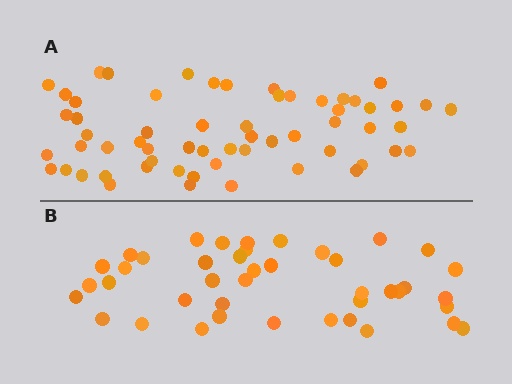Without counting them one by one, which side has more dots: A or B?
Region A (the top region) has more dots.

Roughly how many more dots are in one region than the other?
Region A has approximately 20 more dots than region B.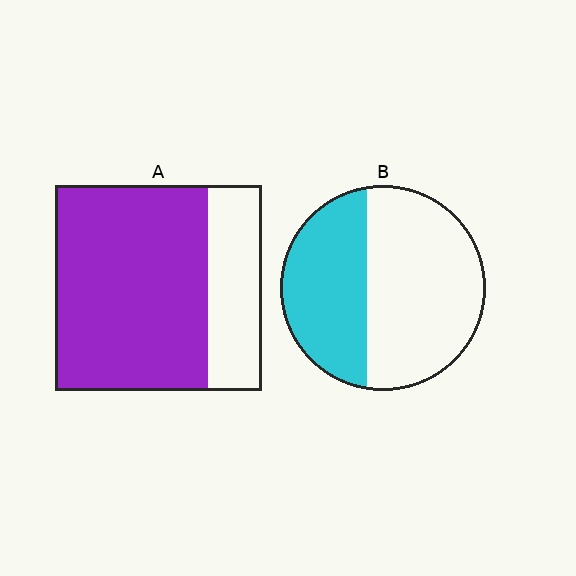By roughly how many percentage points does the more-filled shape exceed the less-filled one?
By roughly 35 percentage points (A over B).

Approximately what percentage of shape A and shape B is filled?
A is approximately 75% and B is approximately 40%.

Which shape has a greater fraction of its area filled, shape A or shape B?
Shape A.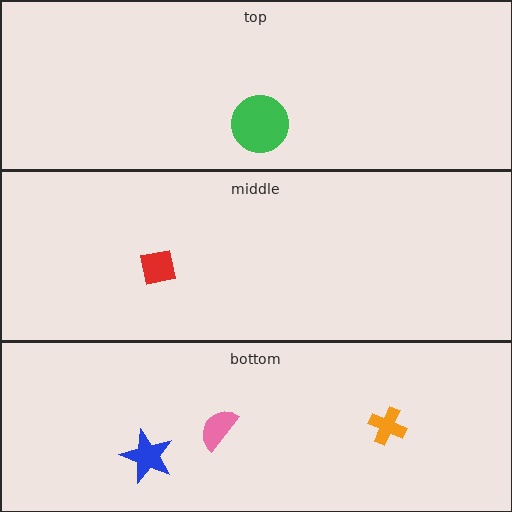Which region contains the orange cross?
The bottom region.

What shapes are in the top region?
The green circle.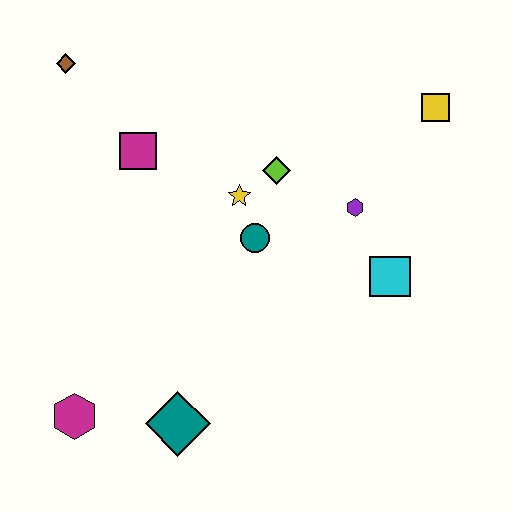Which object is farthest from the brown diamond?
The cyan square is farthest from the brown diamond.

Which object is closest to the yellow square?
The purple hexagon is closest to the yellow square.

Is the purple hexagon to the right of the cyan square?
No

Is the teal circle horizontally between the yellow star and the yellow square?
Yes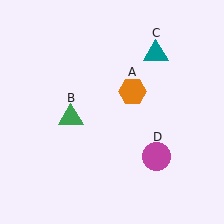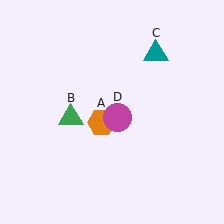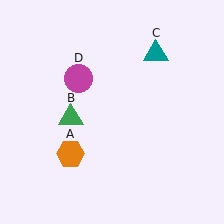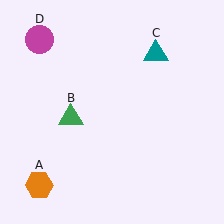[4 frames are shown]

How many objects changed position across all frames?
2 objects changed position: orange hexagon (object A), magenta circle (object D).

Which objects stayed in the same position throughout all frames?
Green triangle (object B) and teal triangle (object C) remained stationary.